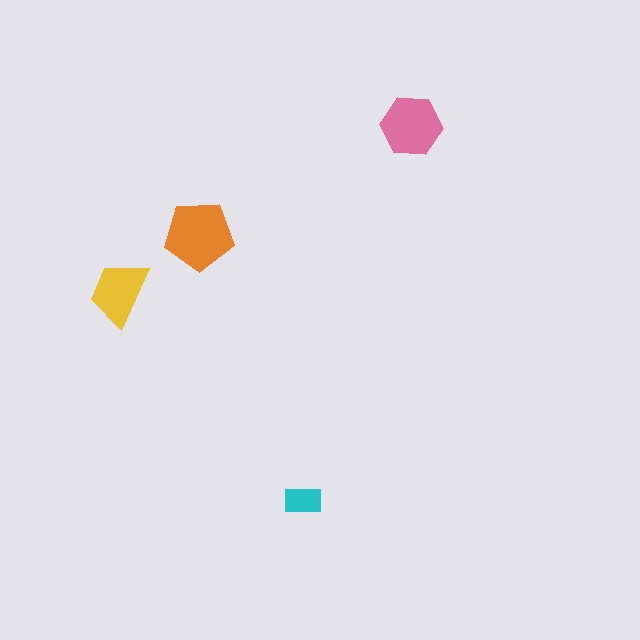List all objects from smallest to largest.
The cyan rectangle, the yellow trapezoid, the pink hexagon, the orange pentagon.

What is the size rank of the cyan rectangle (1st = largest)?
4th.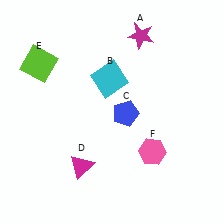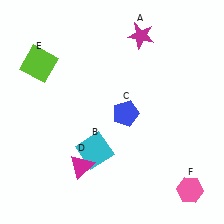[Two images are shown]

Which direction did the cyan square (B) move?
The cyan square (B) moved down.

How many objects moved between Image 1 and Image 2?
2 objects moved between the two images.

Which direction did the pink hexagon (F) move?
The pink hexagon (F) moved down.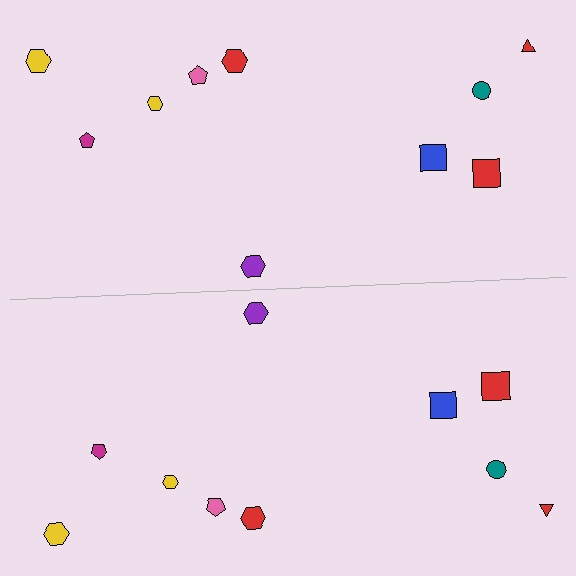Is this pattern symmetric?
Yes, this pattern has bilateral (reflection) symmetry.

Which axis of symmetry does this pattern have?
The pattern has a horizontal axis of symmetry running through the center of the image.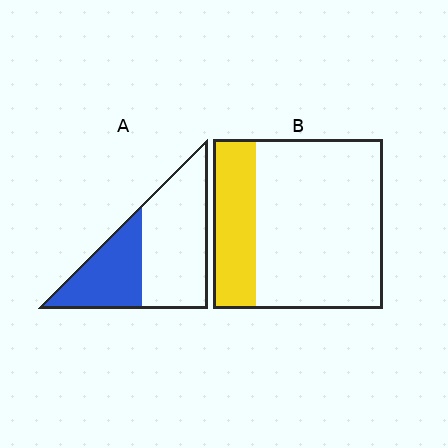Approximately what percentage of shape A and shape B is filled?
A is approximately 40% and B is approximately 25%.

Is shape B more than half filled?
No.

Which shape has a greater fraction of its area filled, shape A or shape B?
Shape A.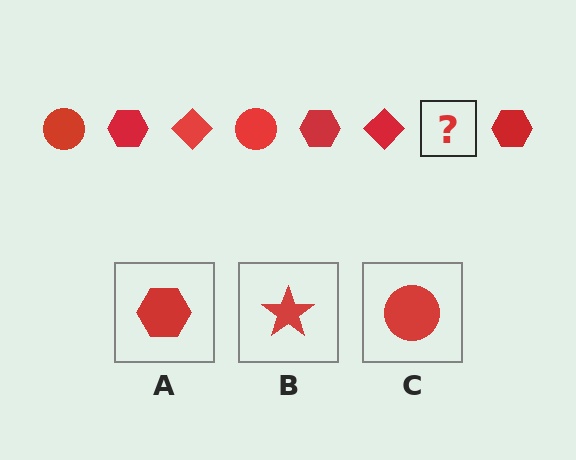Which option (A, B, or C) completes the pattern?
C.